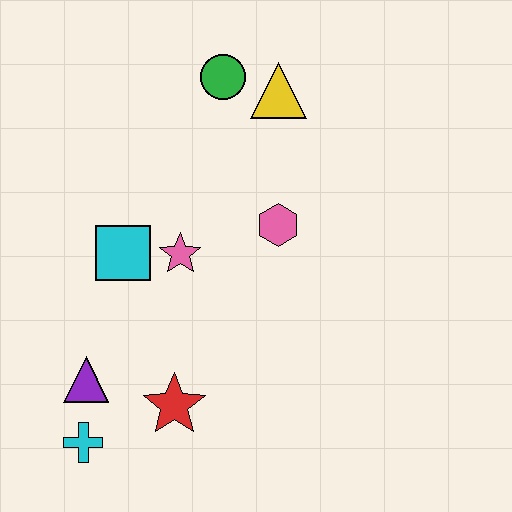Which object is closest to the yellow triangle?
The green circle is closest to the yellow triangle.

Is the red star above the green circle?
No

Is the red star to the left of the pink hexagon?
Yes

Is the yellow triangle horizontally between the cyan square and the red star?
No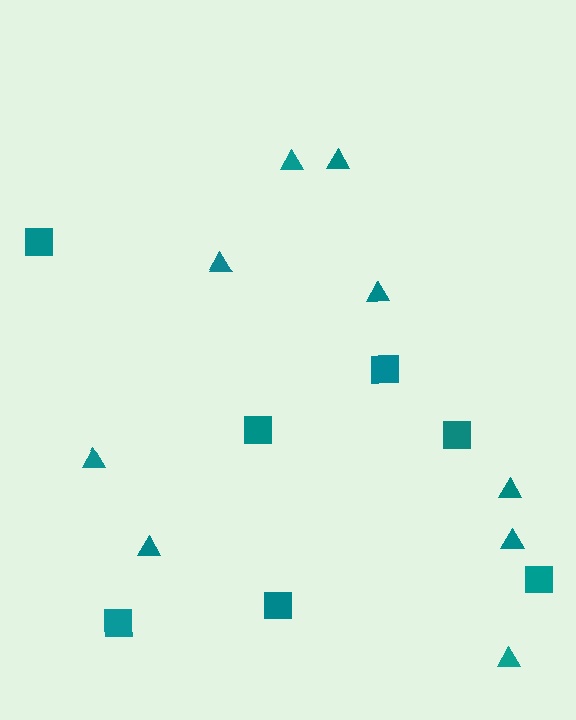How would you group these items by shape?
There are 2 groups: one group of triangles (9) and one group of squares (7).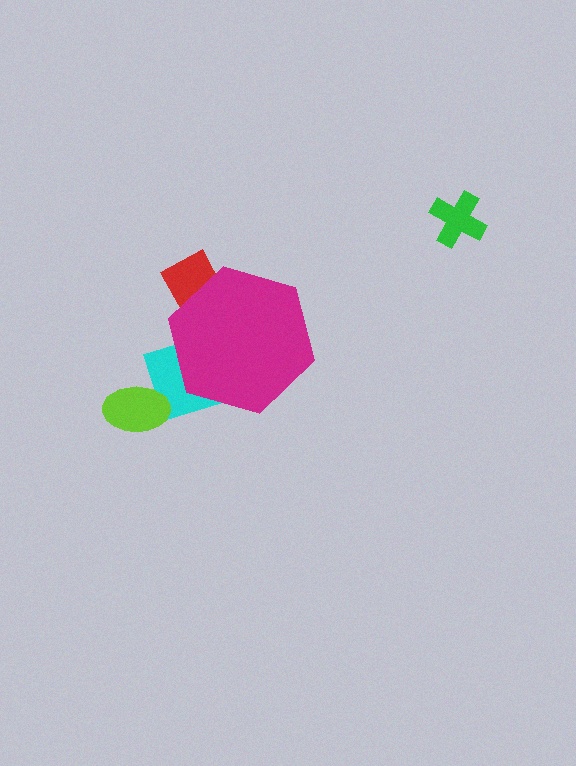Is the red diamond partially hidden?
Yes, the red diamond is partially hidden behind the magenta hexagon.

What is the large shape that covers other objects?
A magenta hexagon.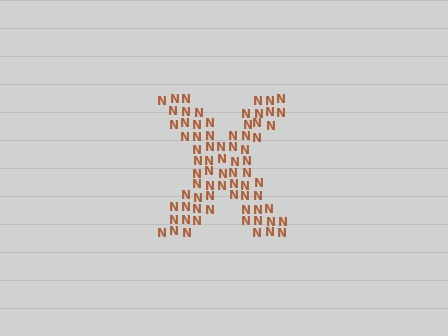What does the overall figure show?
The overall figure shows the letter X.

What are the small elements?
The small elements are letter N's.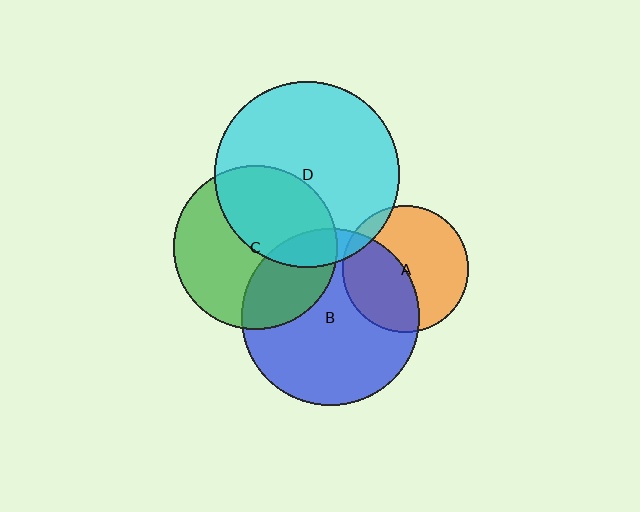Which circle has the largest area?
Circle D (cyan).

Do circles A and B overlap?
Yes.